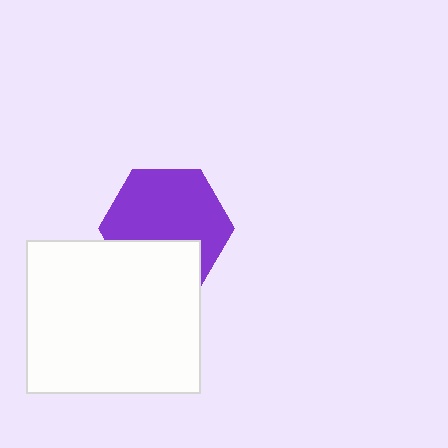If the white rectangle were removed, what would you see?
You would see the complete purple hexagon.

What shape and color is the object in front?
The object in front is a white rectangle.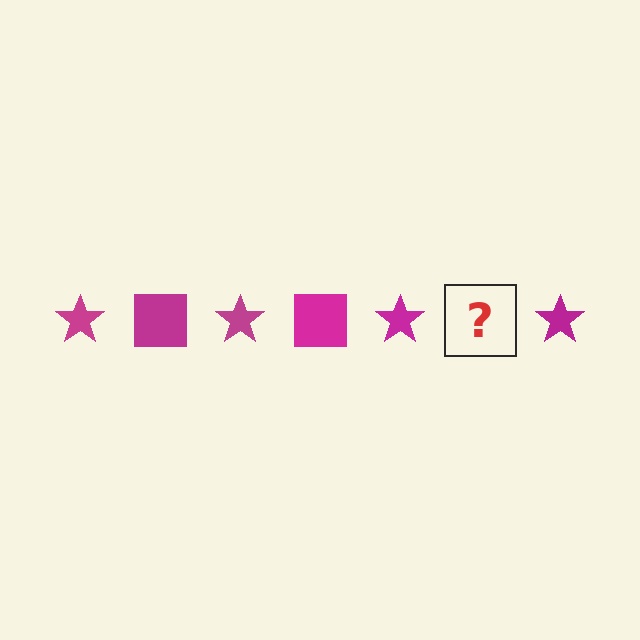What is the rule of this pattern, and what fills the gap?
The rule is that the pattern cycles through star, square shapes in magenta. The gap should be filled with a magenta square.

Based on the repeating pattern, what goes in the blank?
The blank should be a magenta square.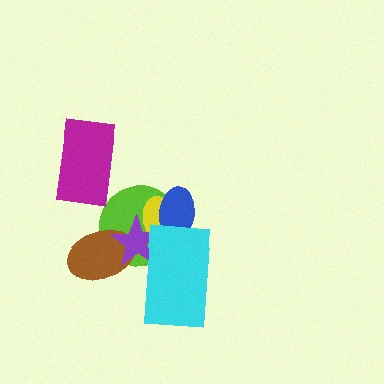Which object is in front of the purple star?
The cyan rectangle is in front of the purple star.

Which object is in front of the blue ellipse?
The cyan rectangle is in front of the blue ellipse.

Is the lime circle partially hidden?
Yes, it is partially covered by another shape.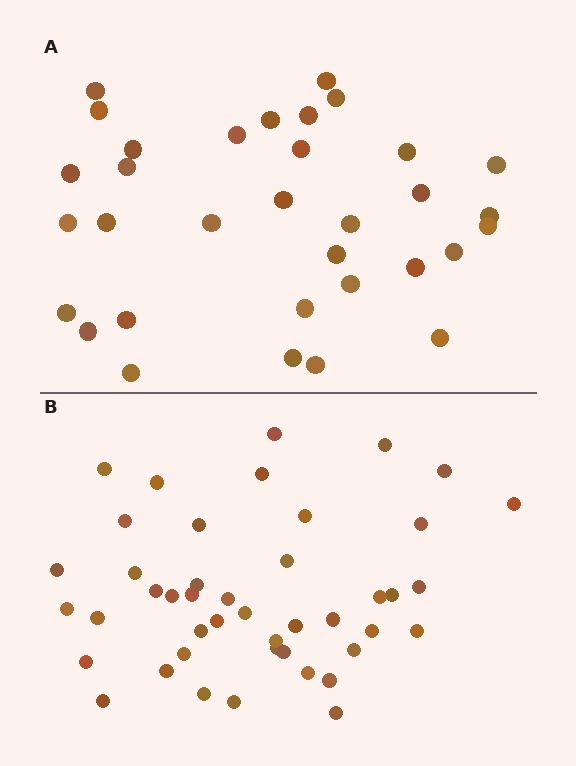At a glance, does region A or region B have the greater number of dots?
Region B (the bottom region) has more dots.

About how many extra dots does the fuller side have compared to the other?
Region B has roughly 12 or so more dots than region A.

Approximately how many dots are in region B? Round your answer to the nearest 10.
About 40 dots. (The exact count is 44, which rounds to 40.)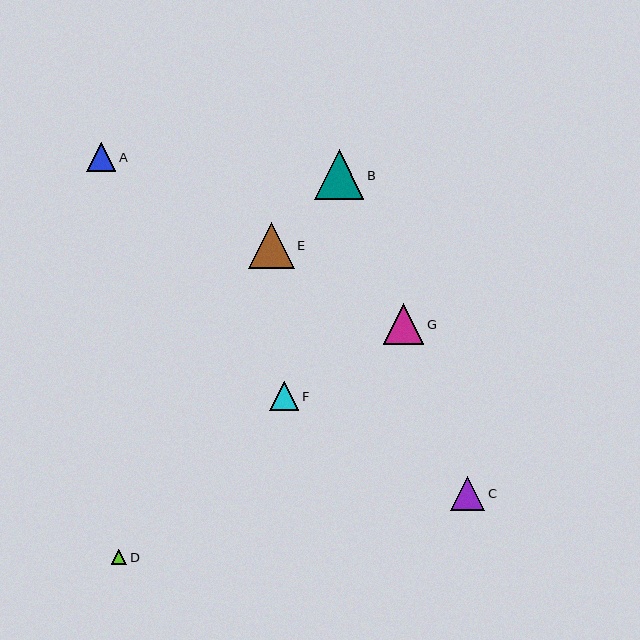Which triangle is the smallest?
Triangle D is the smallest with a size of approximately 15 pixels.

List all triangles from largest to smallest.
From largest to smallest: B, E, G, C, A, F, D.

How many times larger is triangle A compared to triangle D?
Triangle A is approximately 1.9 times the size of triangle D.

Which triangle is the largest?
Triangle B is the largest with a size of approximately 50 pixels.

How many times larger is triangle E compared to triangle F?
Triangle E is approximately 1.6 times the size of triangle F.